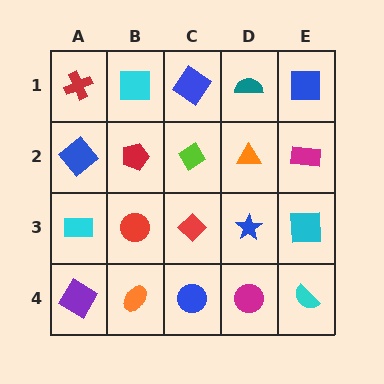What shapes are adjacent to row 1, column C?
A lime diamond (row 2, column C), a cyan square (row 1, column B), a teal semicircle (row 1, column D).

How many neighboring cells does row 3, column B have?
4.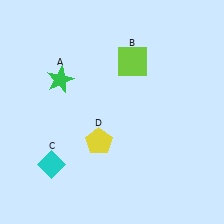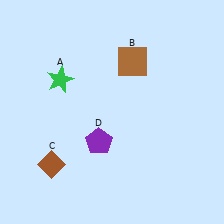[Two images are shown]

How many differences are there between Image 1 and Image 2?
There are 3 differences between the two images.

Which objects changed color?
B changed from lime to brown. C changed from cyan to brown. D changed from yellow to purple.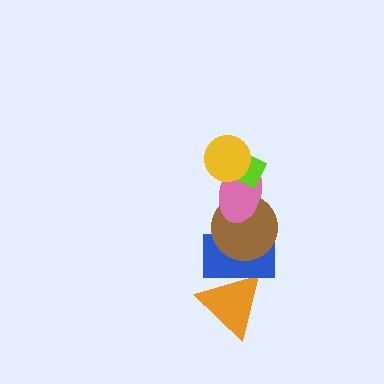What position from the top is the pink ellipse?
The pink ellipse is 3rd from the top.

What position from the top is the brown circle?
The brown circle is 4th from the top.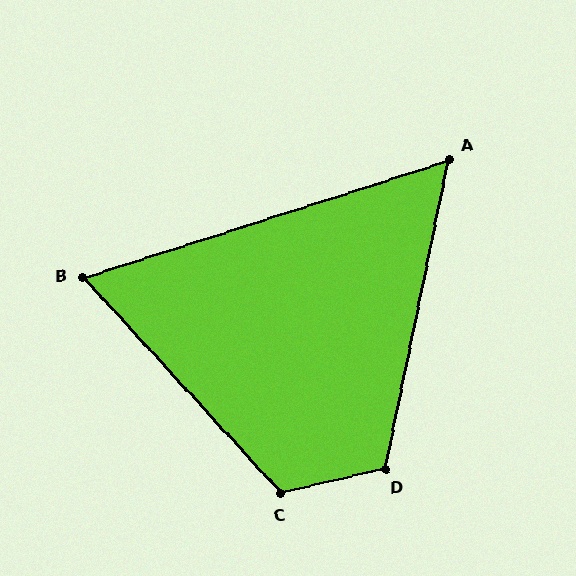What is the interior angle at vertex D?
Approximately 115 degrees (obtuse).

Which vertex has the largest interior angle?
C, at approximately 119 degrees.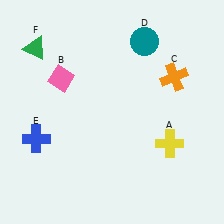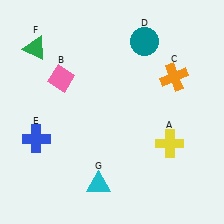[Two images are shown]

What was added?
A cyan triangle (G) was added in Image 2.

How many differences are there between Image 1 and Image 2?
There is 1 difference between the two images.